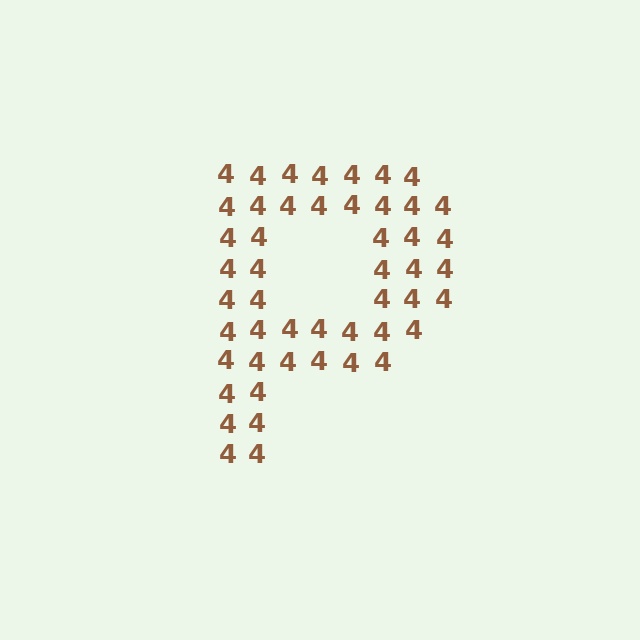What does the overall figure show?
The overall figure shows the letter P.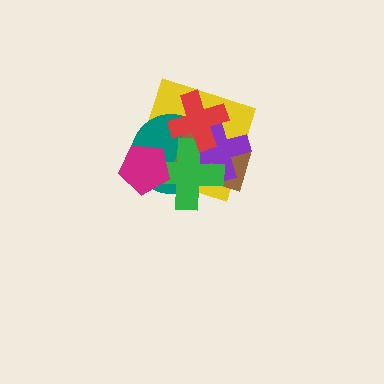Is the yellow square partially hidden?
Yes, it is partially covered by another shape.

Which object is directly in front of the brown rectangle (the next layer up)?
The purple cross is directly in front of the brown rectangle.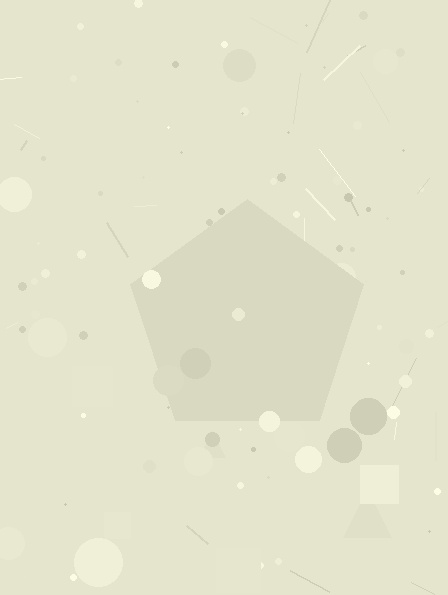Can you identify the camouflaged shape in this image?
The camouflaged shape is a pentagon.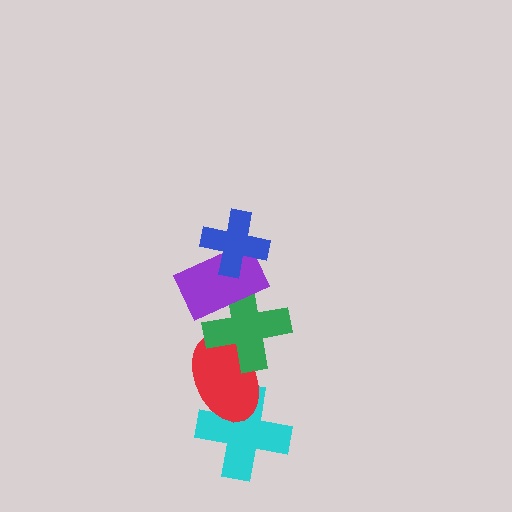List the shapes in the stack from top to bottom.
From top to bottom: the blue cross, the purple rectangle, the green cross, the red ellipse, the cyan cross.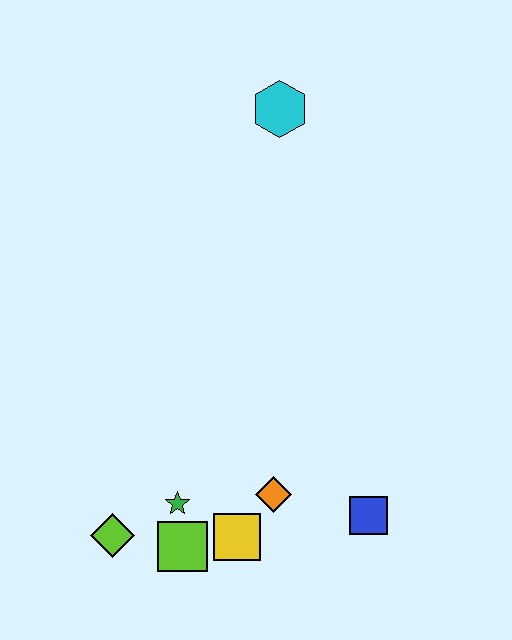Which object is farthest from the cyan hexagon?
The lime diamond is farthest from the cyan hexagon.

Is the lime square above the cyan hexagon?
No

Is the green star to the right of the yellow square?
No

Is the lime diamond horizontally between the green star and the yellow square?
No